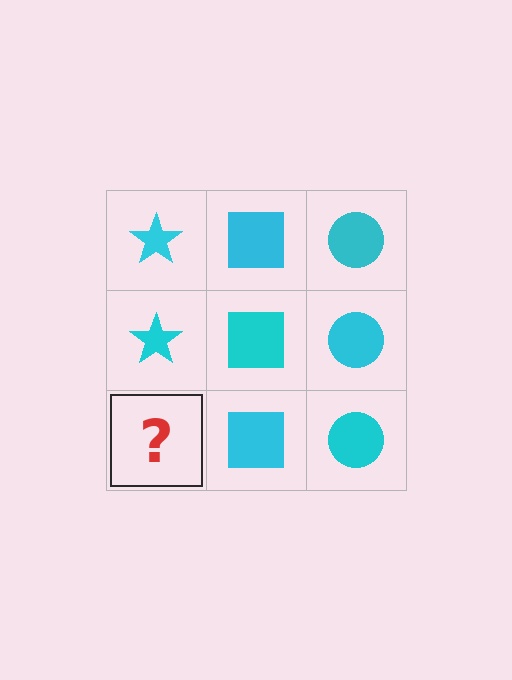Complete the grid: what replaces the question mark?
The question mark should be replaced with a cyan star.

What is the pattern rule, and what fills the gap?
The rule is that each column has a consistent shape. The gap should be filled with a cyan star.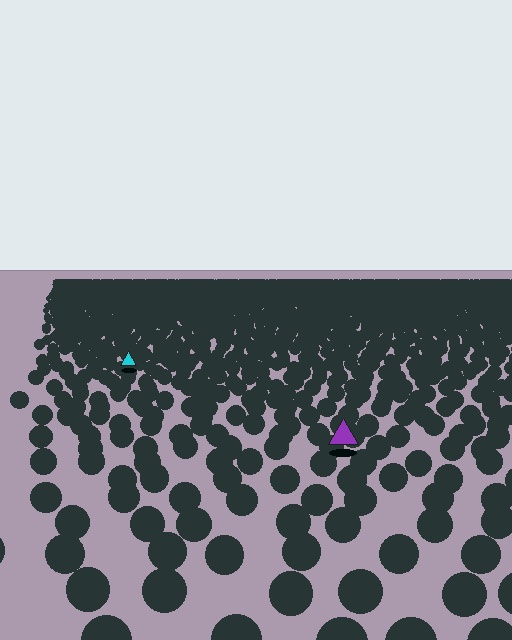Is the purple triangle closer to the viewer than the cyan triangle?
Yes. The purple triangle is closer — you can tell from the texture gradient: the ground texture is coarser near it.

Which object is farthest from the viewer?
The cyan triangle is farthest from the viewer. It appears smaller and the ground texture around it is denser.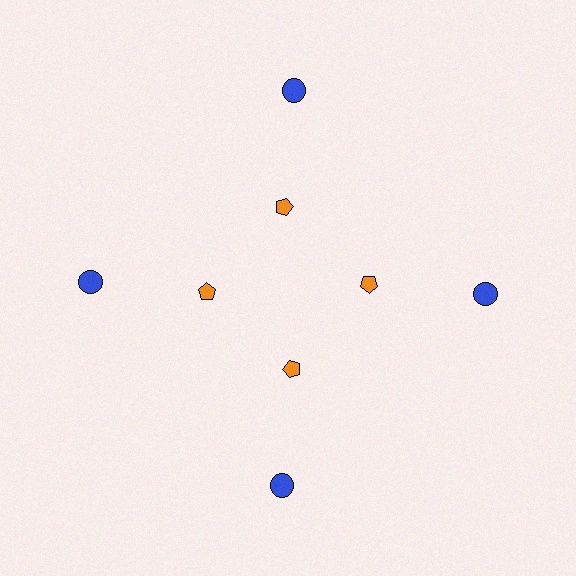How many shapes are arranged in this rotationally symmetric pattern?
There are 8 shapes, arranged in 4 groups of 2.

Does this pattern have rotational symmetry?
Yes, this pattern has 4-fold rotational symmetry. It looks the same after rotating 90 degrees around the center.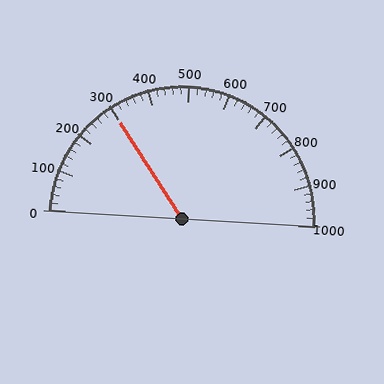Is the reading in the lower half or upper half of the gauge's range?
The reading is in the lower half of the range (0 to 1000).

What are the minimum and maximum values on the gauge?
The gauge ranges from 0 to 1000.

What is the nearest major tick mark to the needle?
The nearest major tick mark is 300.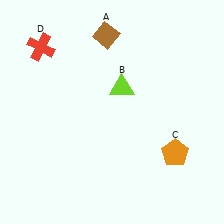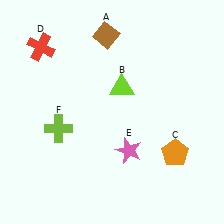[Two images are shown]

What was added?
A pink star (E), a lime cross (F) were added in Image 2.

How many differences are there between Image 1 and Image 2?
There are 2 differences between the two images.